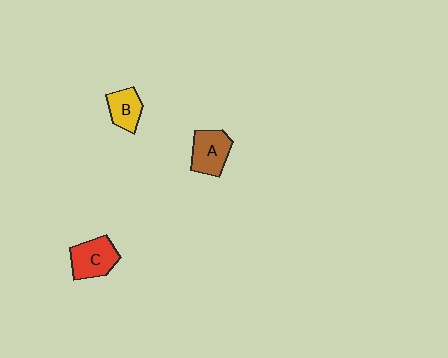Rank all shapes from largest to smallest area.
From largest to smallest: C (red), A (brown), B (yellow).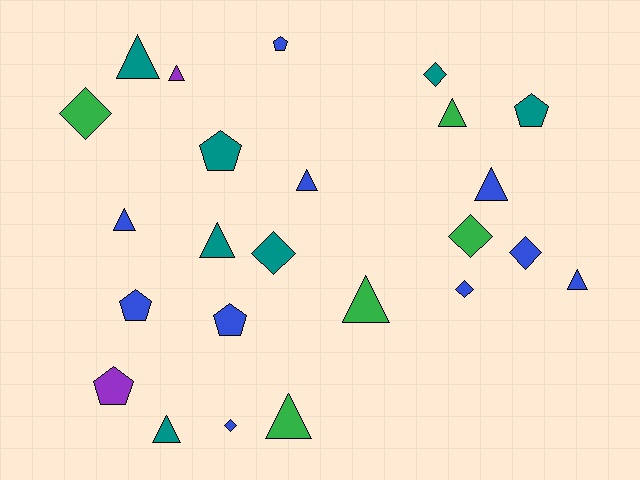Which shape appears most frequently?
Triangle, with 11 objects.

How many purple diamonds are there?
There are no purple diamonds.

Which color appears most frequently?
Blue, with 10 objects.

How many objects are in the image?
There are 24 objects.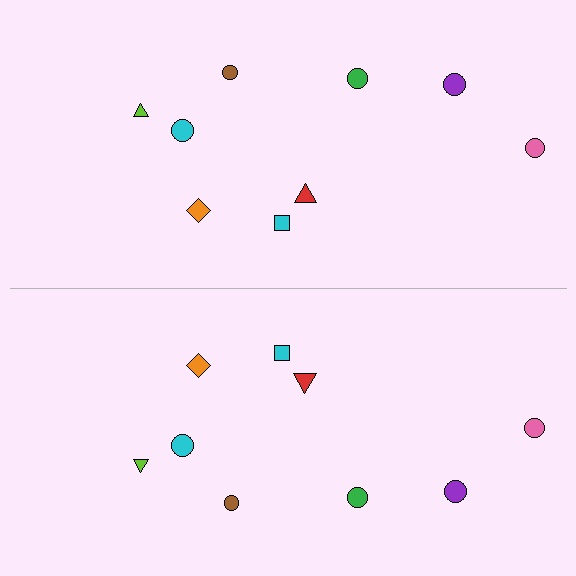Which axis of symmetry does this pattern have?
The pattern has a horizontal axis of symmetry running through the center of the image.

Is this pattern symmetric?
Yes, this pattern has bilateral (reflection) symmetry.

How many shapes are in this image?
There are 18 shapes in this image.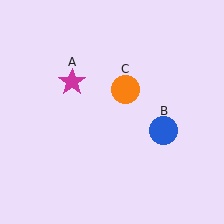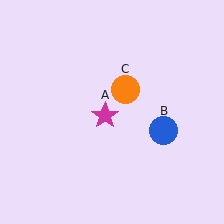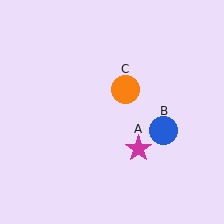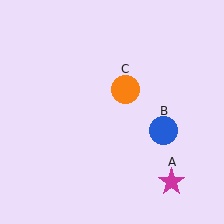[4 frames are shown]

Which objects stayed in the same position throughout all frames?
Blue circle (object B) and orange circle (object C) remained stationary.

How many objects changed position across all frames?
1 object changed position: magenta star (object A).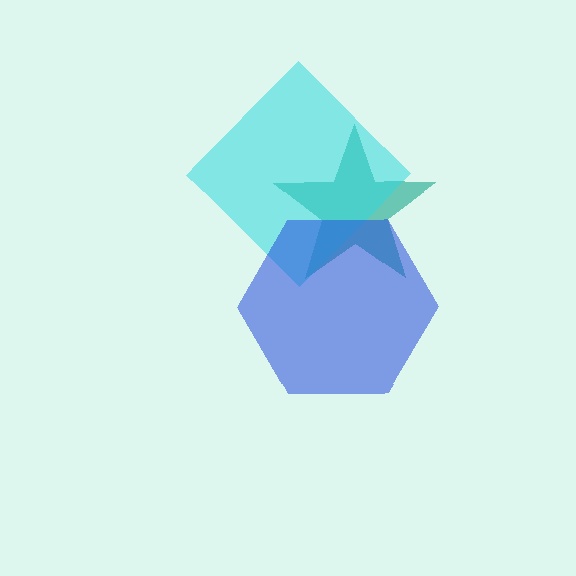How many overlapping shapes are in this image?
There are 3 overlapping shapes in the image.